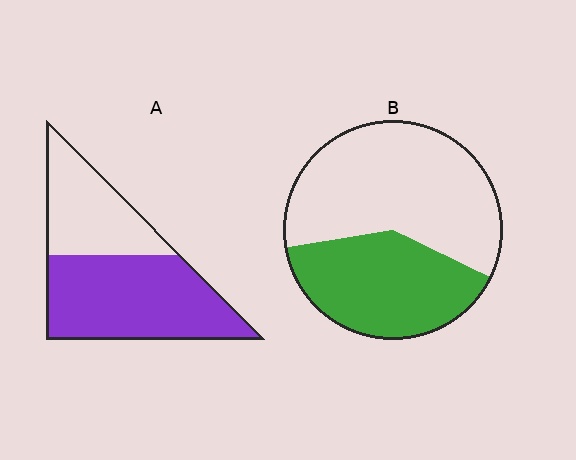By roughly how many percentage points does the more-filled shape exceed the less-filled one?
By roughly 20 percentage points (A over B).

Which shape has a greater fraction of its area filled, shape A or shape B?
Shape A.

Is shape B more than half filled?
No.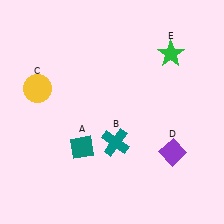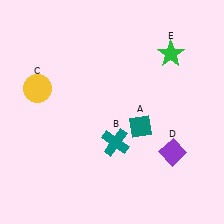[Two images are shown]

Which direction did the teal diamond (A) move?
The teal diamond (A) moved right.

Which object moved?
The teal diamond (A) moved right.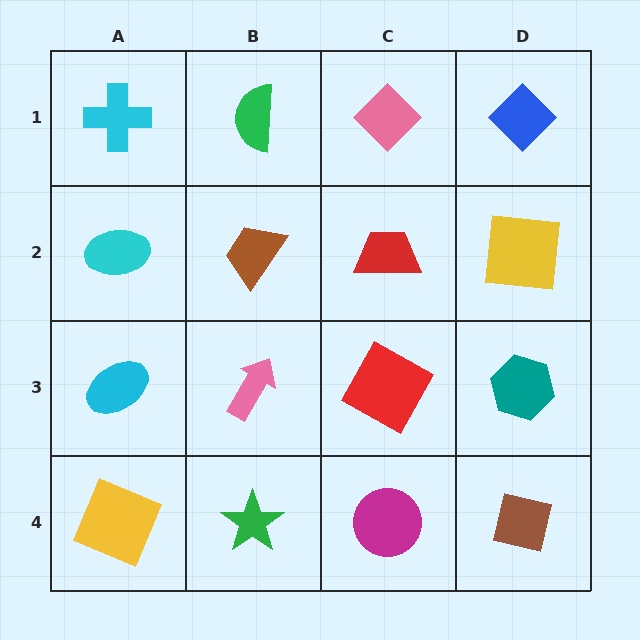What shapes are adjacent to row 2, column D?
A blue diamond (row 1, column D), a teal hexagon (row 3, column D), a red trapezoid (row 2, column C).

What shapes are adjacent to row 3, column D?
A yellow square (row 2, column D), a brown square (row 4, column D), a red square (row 3, column C).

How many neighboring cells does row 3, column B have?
4.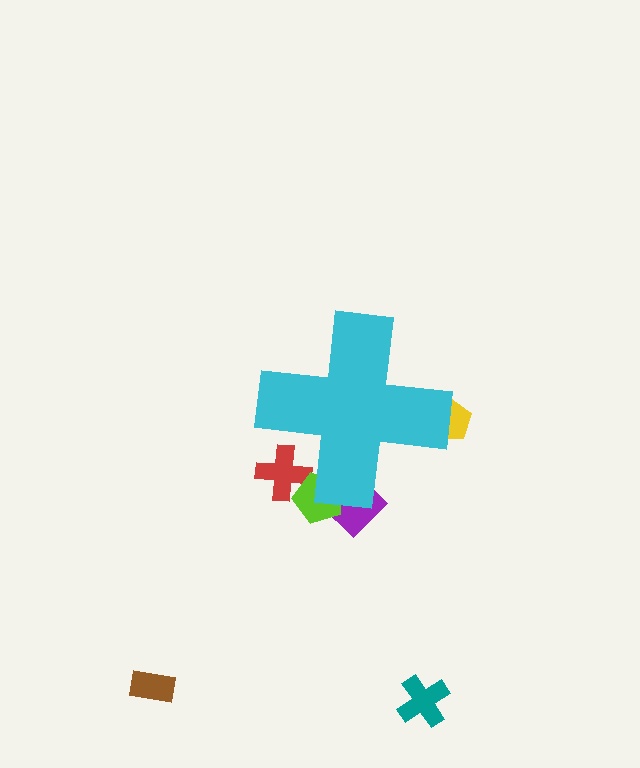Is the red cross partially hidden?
Yes, the red cross is partially hidden behind the cyan cross.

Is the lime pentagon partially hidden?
Yes, the lime pentagon is partially hidden behind the cyan cross.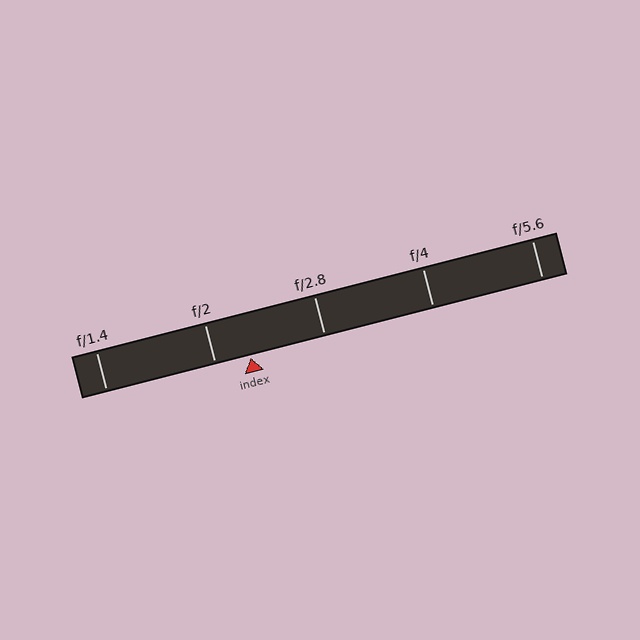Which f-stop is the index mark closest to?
The index mark is closest to f/2.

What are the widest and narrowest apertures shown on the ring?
The widest aperture shown is f/1.4 and the narrowest is f/5.6.